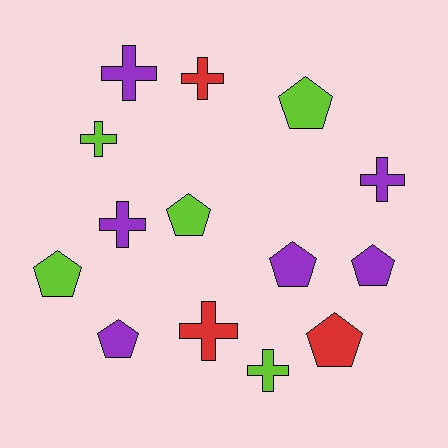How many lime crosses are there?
There are 2 lime crosses.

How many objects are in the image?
There are 14 objects.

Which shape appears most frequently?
Cross, with 7 objects.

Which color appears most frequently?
Purple, with 6 objects.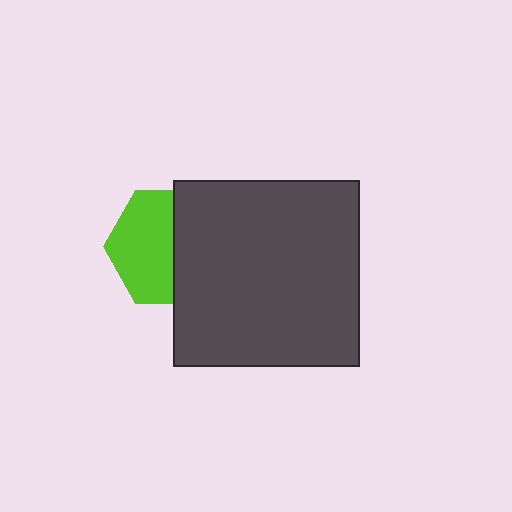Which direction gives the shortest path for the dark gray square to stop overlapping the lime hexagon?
Moving right gives the shortest separation.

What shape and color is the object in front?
The object in front is a dark gray square.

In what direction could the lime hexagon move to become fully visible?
The lime hexagon could move left. That would shift it out from behind the dark gray square entirely.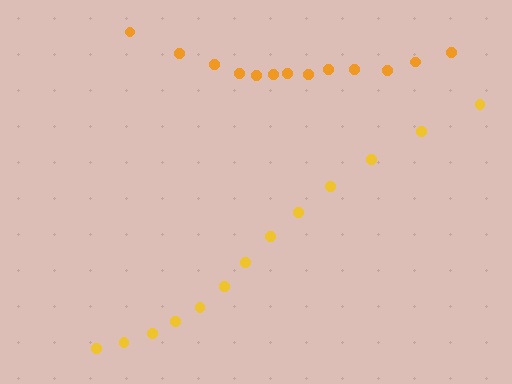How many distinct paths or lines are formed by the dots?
There are 2 distinct paths.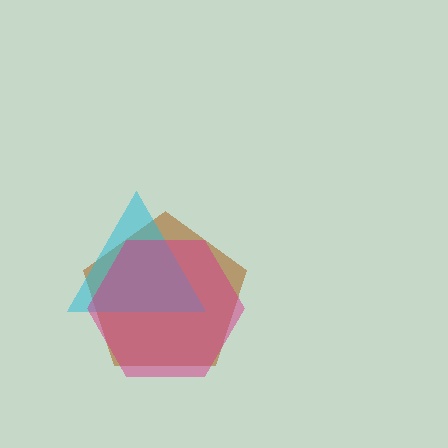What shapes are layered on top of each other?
The layered shapes are: a brown pentagon, a cyan triangle, a magenta hexagon.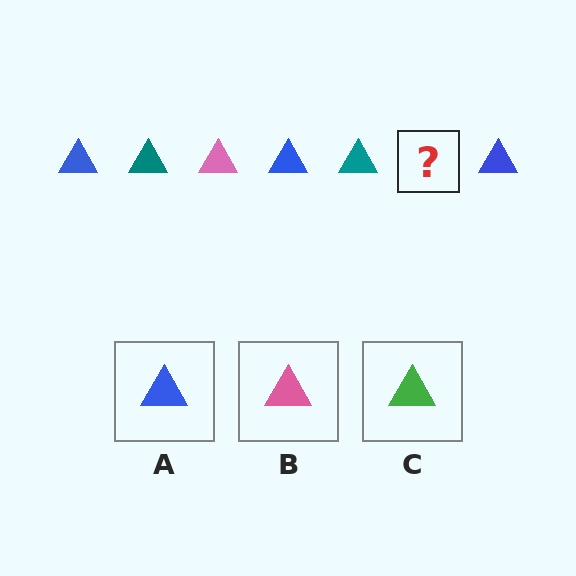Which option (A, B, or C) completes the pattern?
B.